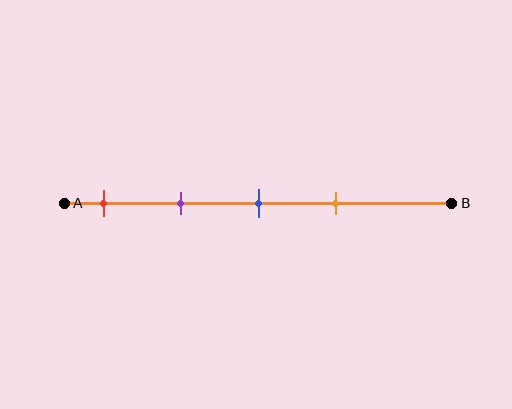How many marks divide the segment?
There are 4 marks dividing the segment.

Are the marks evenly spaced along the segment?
Yes, the marks are approximately evenly spaced.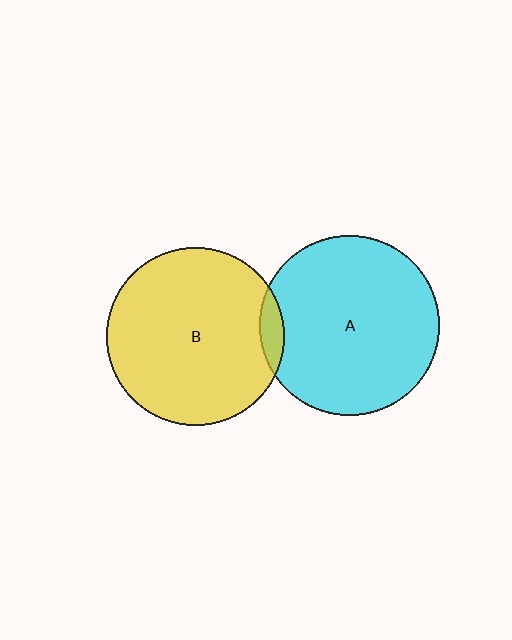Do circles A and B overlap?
Yes.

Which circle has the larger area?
Circle A (cyan).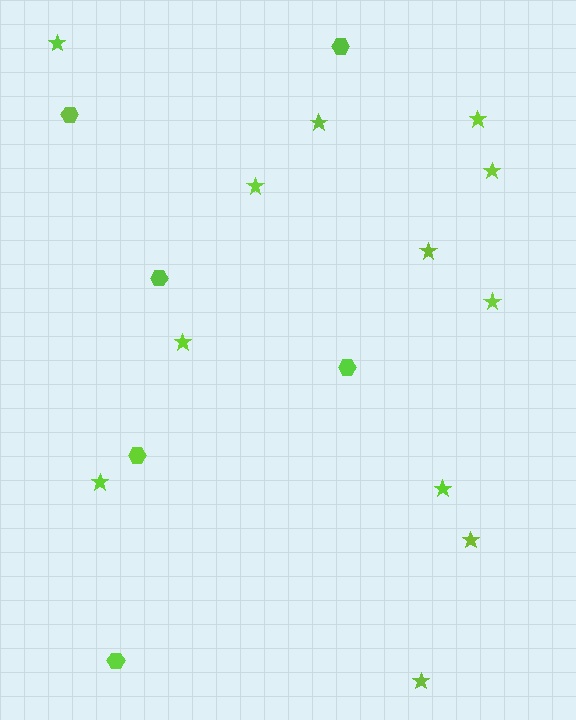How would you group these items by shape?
There are 2 groups: one group of hexagons (6) and one group of stars (12).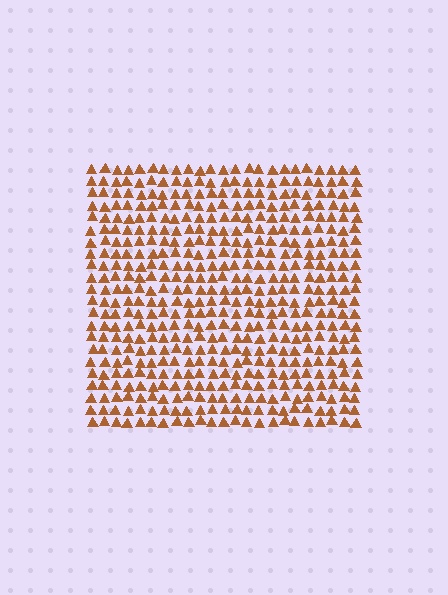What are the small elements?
The small elements are triangles.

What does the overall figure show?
The overall figure shows a square.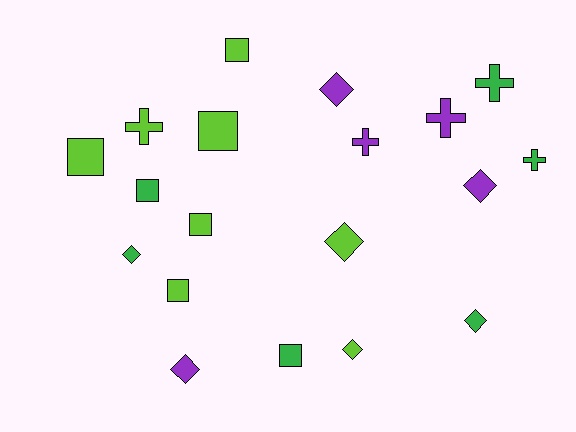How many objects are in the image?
There are 19 objects.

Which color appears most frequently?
Lime, with 8 objects.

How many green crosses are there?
There are 2 green crosses.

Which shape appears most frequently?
Diamond, with 7 objects.